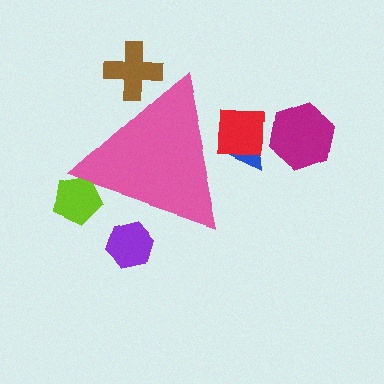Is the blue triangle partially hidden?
Yes, the blue triangle is partially hidden behind the pink triangle.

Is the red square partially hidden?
Yes, the red square is partially hidden behind the pink triangle.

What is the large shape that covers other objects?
A pink triangle.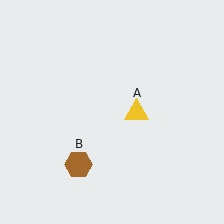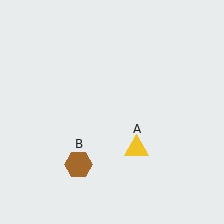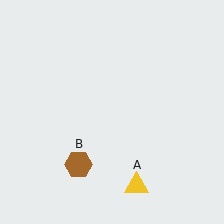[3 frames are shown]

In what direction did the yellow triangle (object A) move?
The yellow triangle (object A) moved down.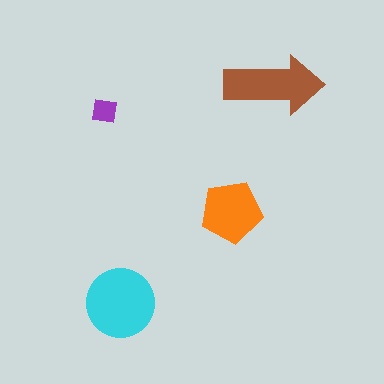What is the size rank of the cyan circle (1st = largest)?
1st.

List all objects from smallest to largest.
The purple square, the orange pentagon, the brown arrow, the cyan circle.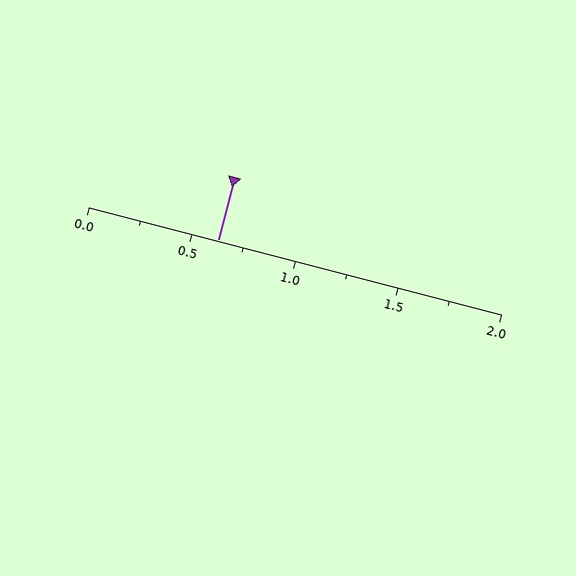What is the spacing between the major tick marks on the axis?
The major ticks are spaced 0.5 apart.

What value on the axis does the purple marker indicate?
The marker indicates approximately 0.62.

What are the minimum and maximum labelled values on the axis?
The axis runs from 0.0 to 2.0.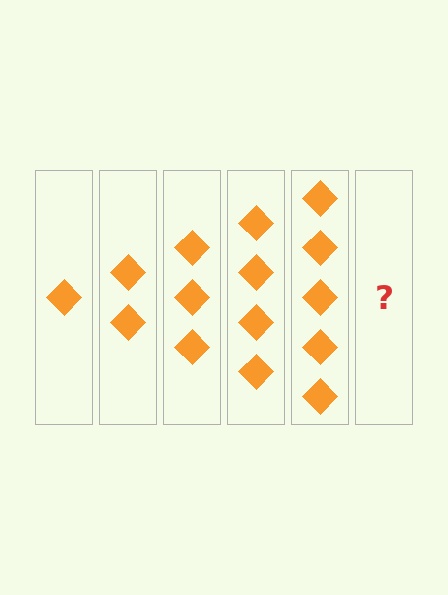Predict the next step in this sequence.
The next step is 6 diamonds.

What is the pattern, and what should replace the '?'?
The pattern is that each step adds one more diamond. The '?' should be 6 diamonds.